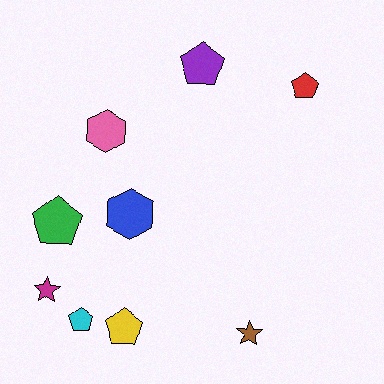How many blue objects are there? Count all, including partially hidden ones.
There is 1 blue object.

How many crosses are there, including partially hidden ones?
There are no crosses.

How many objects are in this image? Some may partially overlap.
There are 9 objects.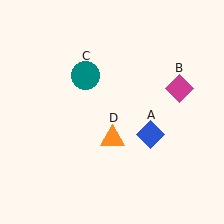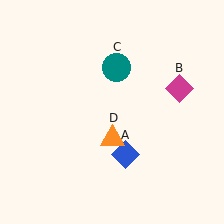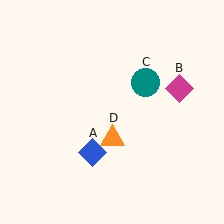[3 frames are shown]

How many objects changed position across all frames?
2 objects changed position: blue diamond (object A), teal circle (object C).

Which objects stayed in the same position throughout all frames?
Magenta diamond (object B) and orange triangle (object D) remained stationary.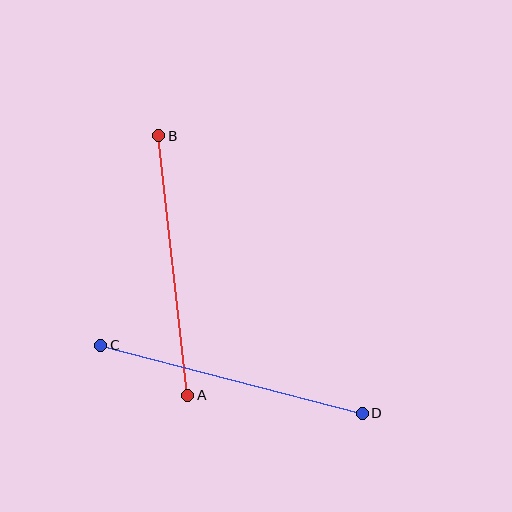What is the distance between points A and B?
The distance is approximately 261 pixels.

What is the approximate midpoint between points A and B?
The midpoint is at approximately (173, 265) pixels.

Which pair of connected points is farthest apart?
Points C and D are farthest apart.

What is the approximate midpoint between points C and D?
The midpoint is at approximately (232, 379) pixels.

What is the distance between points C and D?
The distance is approximately 270 pixels.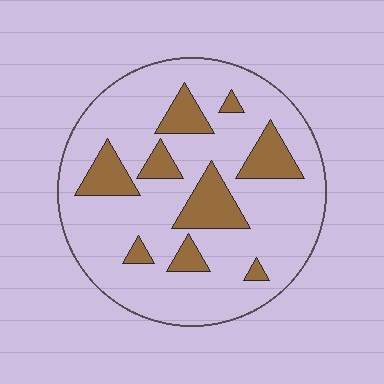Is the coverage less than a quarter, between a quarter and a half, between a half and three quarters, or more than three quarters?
Less than a quarter.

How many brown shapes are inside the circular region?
9.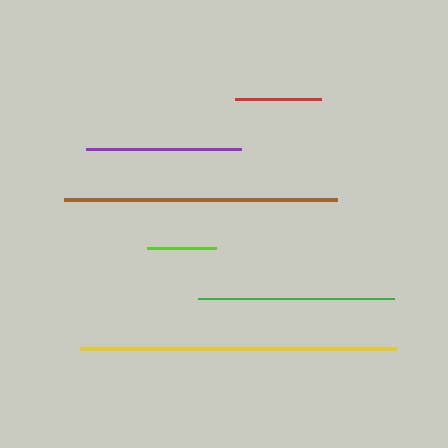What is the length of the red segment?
The red segment is approximately 87 pixels long.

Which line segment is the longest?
The yellow line is the longest at approximately 316 pixels.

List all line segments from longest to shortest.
From longest to shortest: yellow, brown, green, purple, red, lime.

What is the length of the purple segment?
The purple segment is approximately 155 pixels long.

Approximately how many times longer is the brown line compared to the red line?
The brown line is approximately 3.2 times the length of the red line.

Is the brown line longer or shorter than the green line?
The brown line is longer than the green line.